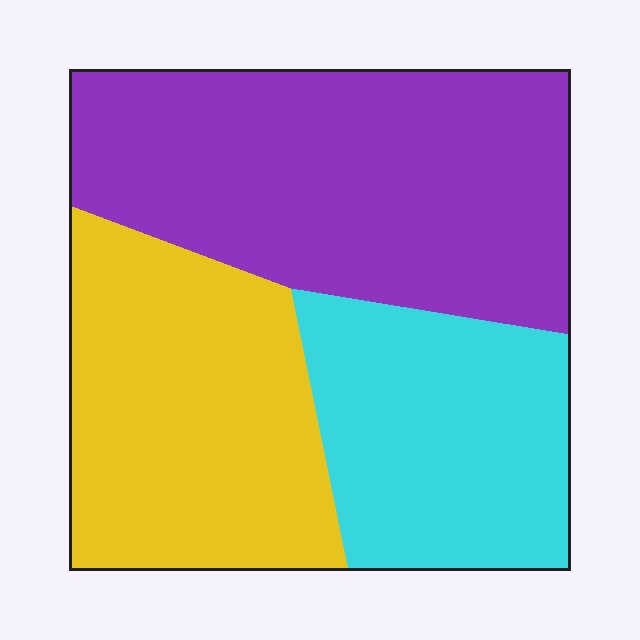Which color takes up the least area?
Cyan, at roughly 25%.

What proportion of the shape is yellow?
Yellow takes up between a quarter and a half of the shape.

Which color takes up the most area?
Purple, at roughly 45%.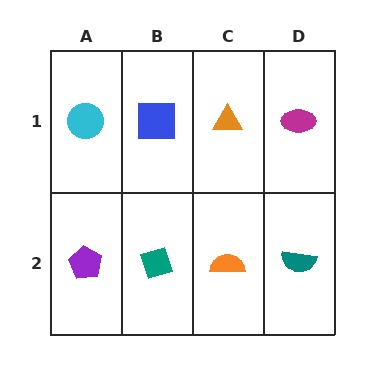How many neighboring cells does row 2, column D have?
2.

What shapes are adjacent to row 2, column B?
A blue square (row 1, column B), a purple pentagon (row 2, column A), an orange semicircle (row 2, column C).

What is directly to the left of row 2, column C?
A teal diamond.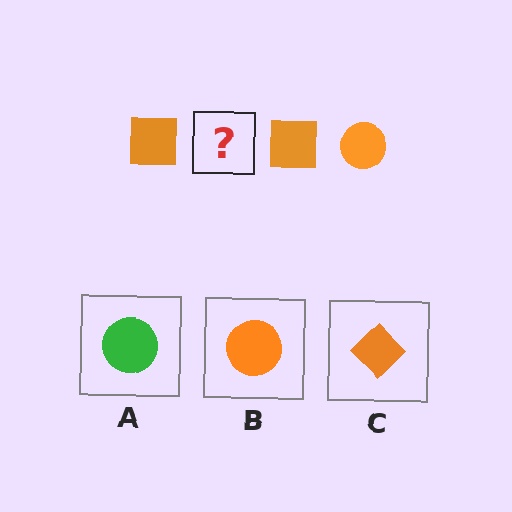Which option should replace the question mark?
Option B.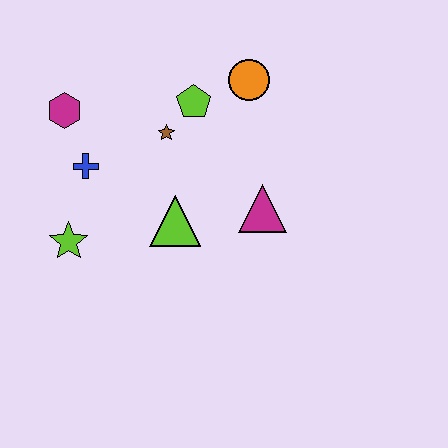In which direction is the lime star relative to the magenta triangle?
The lime star is to the left of the magenta triangle.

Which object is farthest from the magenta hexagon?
The magenta triangle is farthest from the magenta hexagon.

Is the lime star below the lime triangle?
Yes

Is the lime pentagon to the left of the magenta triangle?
Yes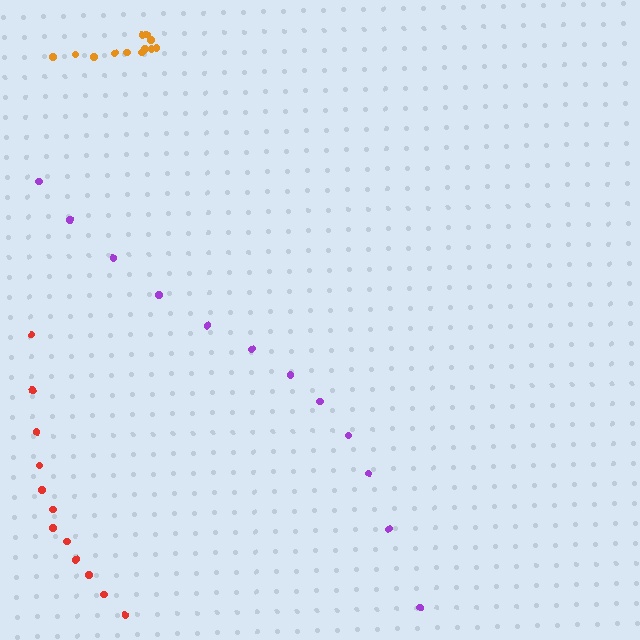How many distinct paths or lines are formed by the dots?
There are 3 distinct paths.